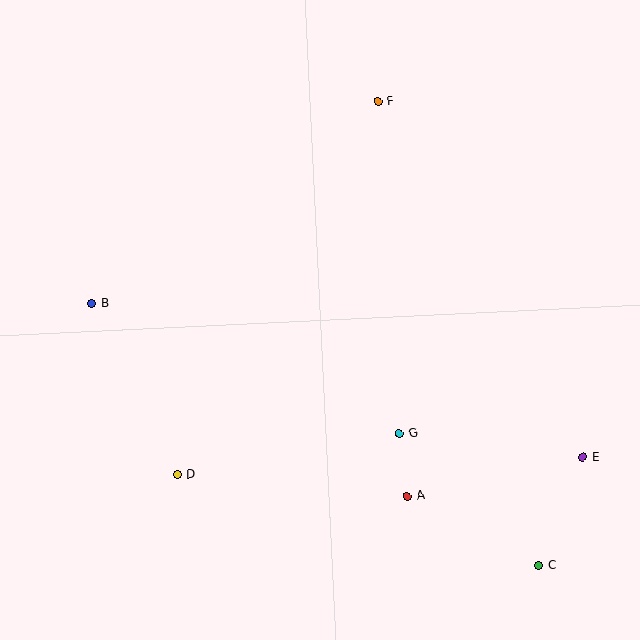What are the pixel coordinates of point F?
Point F is at (378, 102).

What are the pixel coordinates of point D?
Point D is at (177, 475).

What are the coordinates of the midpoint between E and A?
The midpoint between E and A is at (495, 477).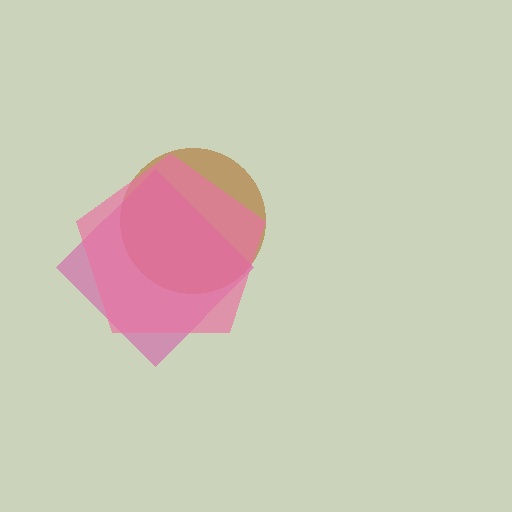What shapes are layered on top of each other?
The layered shapes are: a brown circle, a magenta diamond, a pink pentagon.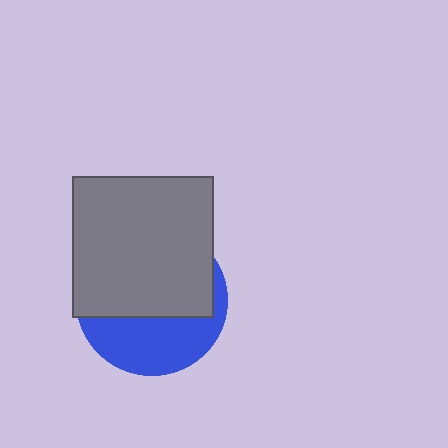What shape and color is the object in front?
The object in front is a gray square.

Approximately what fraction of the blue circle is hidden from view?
Roughly 61% of the blue circle is hidden behind the gray square.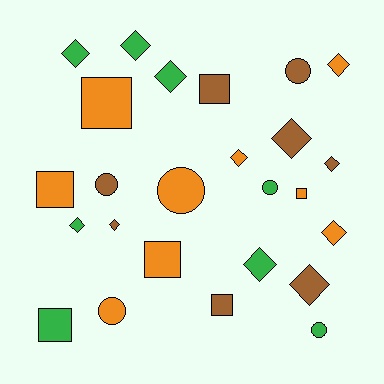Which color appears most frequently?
Orange, with 9 objects.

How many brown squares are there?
There are 2 brown squares.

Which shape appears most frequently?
Diamond, with 12 objects.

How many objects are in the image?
There are 25 objects.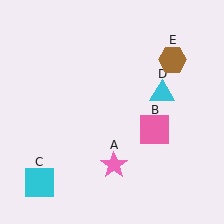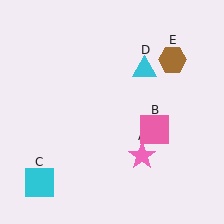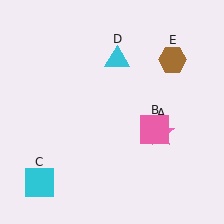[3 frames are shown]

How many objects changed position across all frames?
2 objects changed position: pink star (object A), cyan triangle (object D).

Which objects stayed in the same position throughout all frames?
Pink square (object B) and cyan square (object C) and brown hexagon (object E) remained stationary.